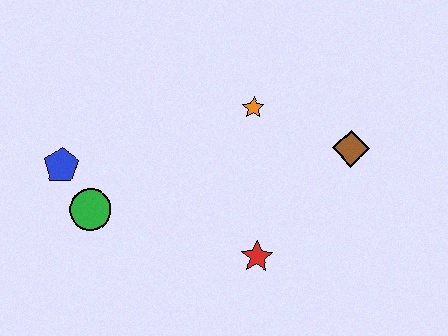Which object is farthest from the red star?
The blue pentagon is farthest from the red star.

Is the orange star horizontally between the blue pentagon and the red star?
Yes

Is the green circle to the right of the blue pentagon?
Yes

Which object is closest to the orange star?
The brown diamond is closest to the orange star.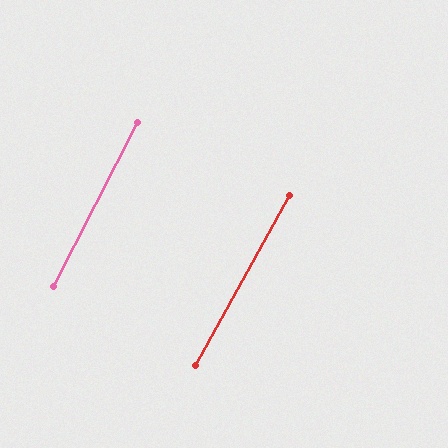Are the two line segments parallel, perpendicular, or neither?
Parallel — their directions differ by only 1.7°.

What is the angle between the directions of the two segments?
Approximately 2 degrees.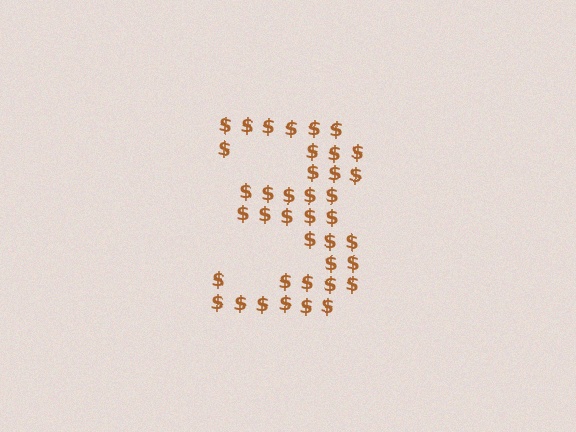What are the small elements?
The small elements are dollar signs.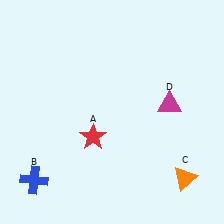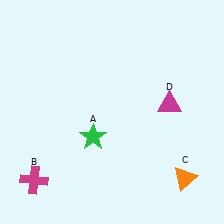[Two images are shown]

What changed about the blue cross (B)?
In Image 1, B is blue. In Image 2, it changed to magenta.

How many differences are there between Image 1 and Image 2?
There are 2 differences between the two images.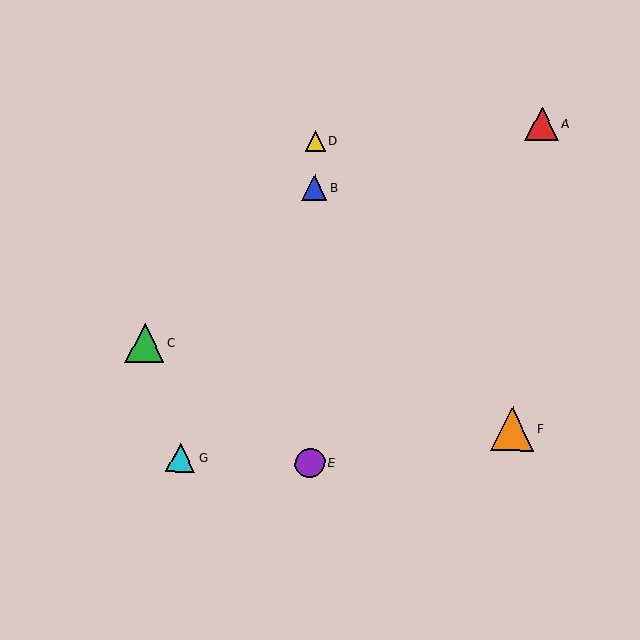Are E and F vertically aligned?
No, E is at x≈310 and F is at x≈512.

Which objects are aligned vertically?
Objects B, D, E are aligned vertically.